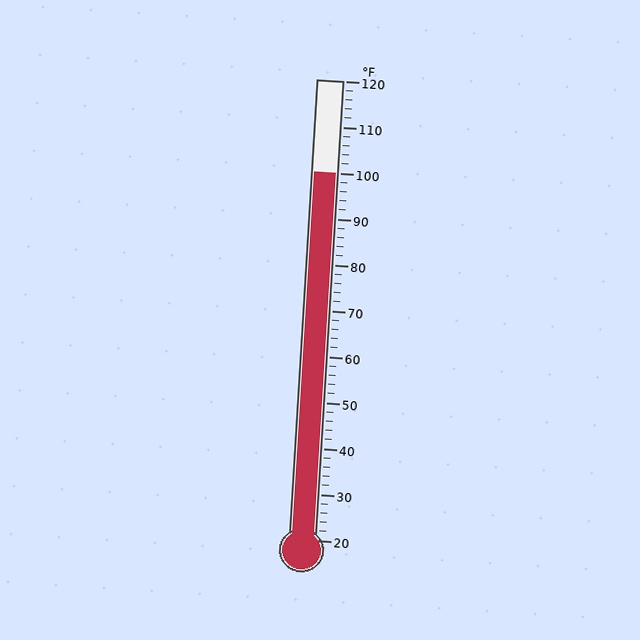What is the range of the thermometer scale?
The thermometer scale ranges from 20°F to 120°F.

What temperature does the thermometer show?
The thermometer shows approximately 100°F.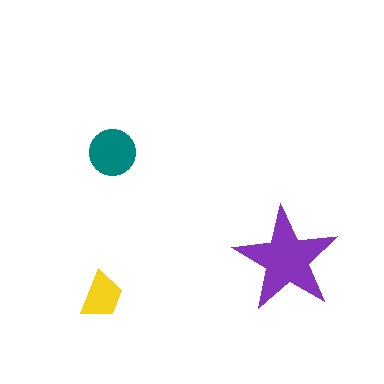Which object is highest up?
The teal circle is topmost.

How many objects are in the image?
There are 3 objects in the image.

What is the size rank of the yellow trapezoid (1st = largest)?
3rd.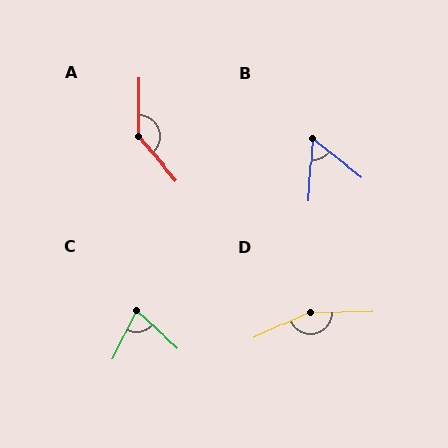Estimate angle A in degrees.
Approximately 138 degrees.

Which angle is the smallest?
B, at approximately 56 degrees.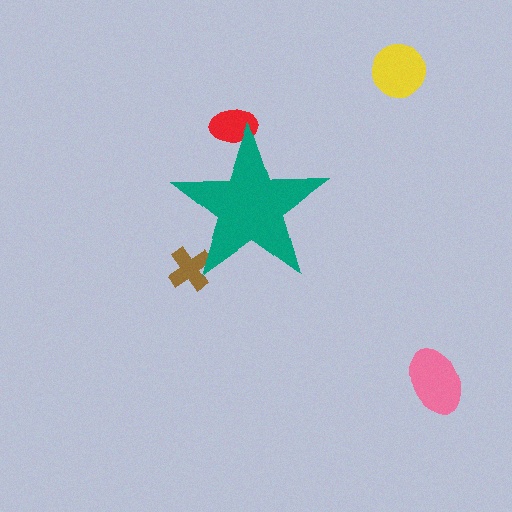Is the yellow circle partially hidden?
No, the yellow circle is fully visible.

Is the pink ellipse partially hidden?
No, the pink ellipse is fully visible.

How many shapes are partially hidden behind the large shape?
2 shapes are partially hidden.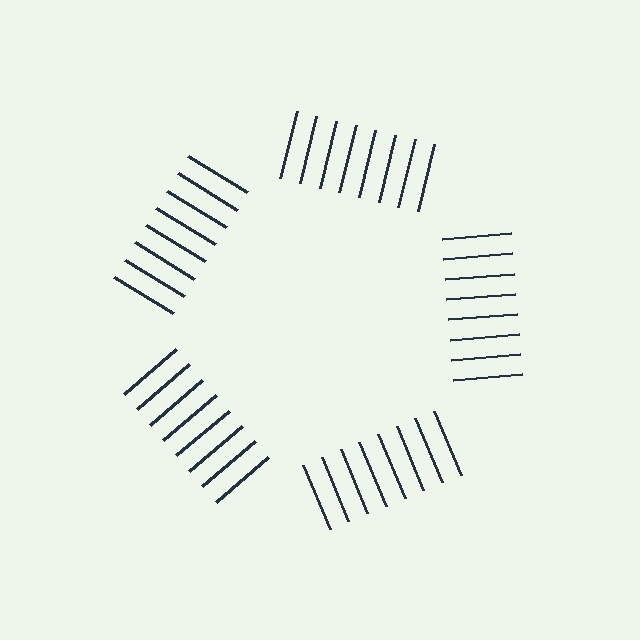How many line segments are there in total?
40 — 8 along each of the 5 edges.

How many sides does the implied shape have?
5 sides — the line-ends trace a pentagon.